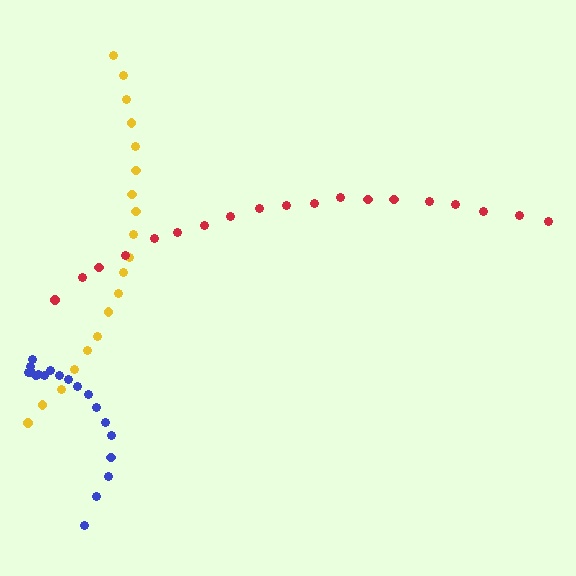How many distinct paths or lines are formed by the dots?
There are 3 distinct paths.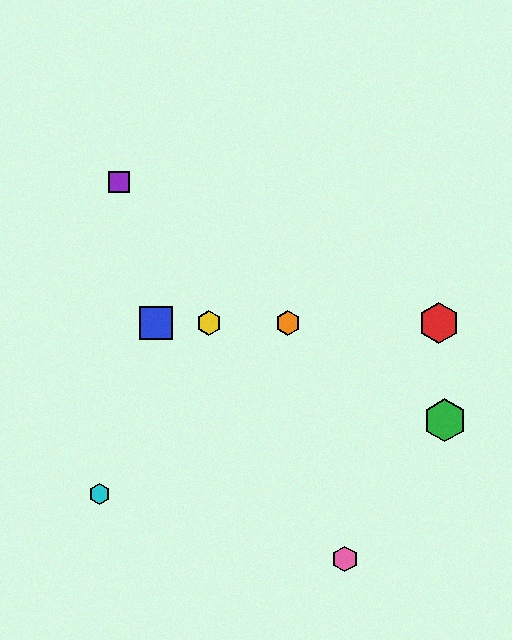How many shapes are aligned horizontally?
4 shapes (the red hexagon, the blue square, the yellow hexagon, the orange hexagon) are aligned horizontally.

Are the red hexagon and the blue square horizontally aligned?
Yes, both are at y≈323.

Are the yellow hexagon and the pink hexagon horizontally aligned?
No, the yellow hexagon is at y≈323 and the pink hexagon is at y≈559.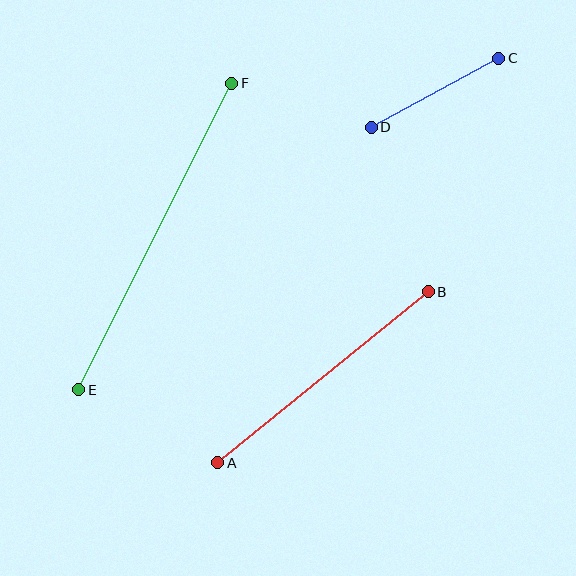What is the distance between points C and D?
The distance is approximately 145 pixels.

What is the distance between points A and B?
The distance is approximately 271 pixels.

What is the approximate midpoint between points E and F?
The midpoint is at approximately (155, 236) pixels.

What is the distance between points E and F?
The distance is approximately 343 pixels.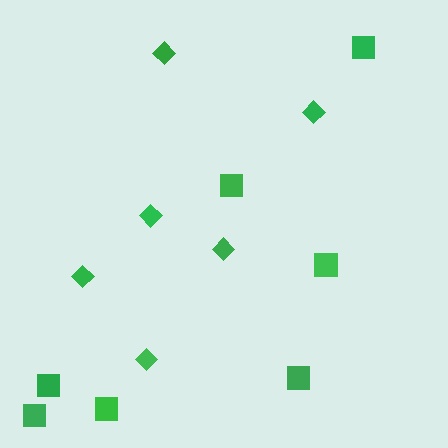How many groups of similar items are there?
There are 2 groups: one group of squares (7) and one group of diamonds (6).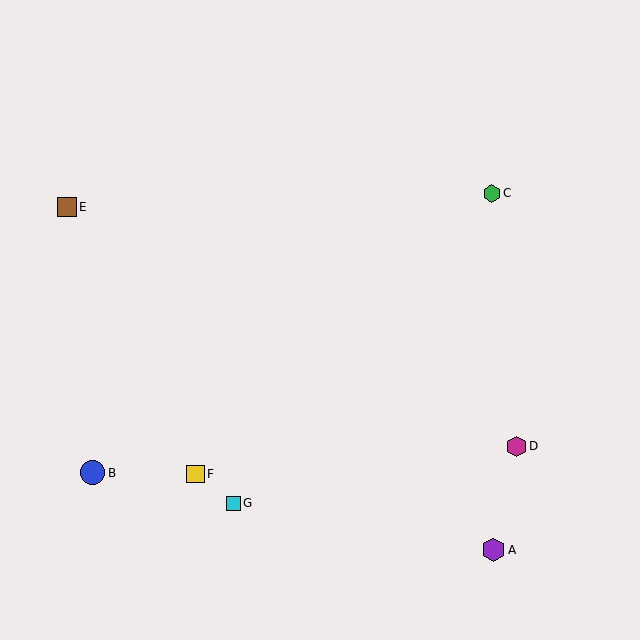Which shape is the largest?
The blue circle (labeled B) is the largest.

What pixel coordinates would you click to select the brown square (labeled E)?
Click at (67, 207) to select the brown square E.